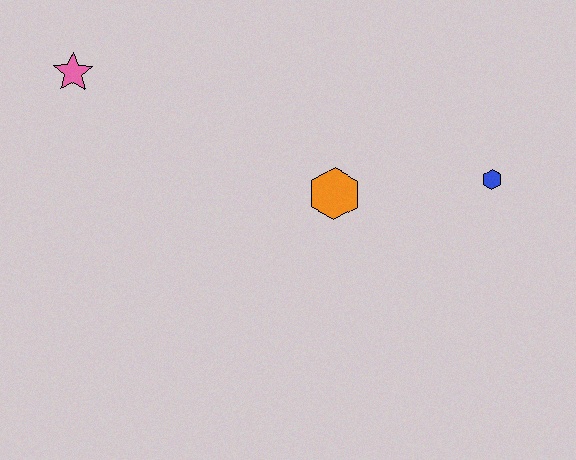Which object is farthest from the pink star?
The blue hexagon is farthest from the pink star.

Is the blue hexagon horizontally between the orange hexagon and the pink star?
No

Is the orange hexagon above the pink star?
No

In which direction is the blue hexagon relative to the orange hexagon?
The blue hexagon is to the right of the orange hexagon.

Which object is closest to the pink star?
The orange hexagon is closest to the pink star.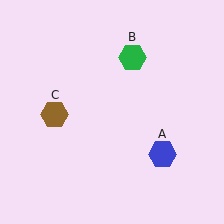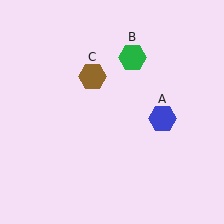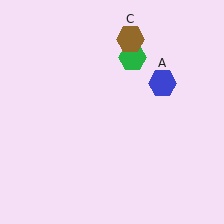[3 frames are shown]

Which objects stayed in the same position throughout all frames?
Green hexagon (object B) remained stationary.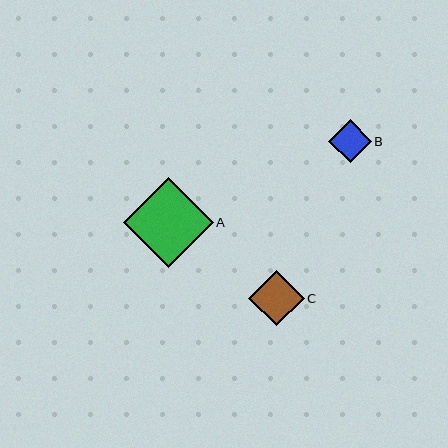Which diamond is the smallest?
Diamond B is the smallest with a size of approximately 43 pixels.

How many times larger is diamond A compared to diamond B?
Diamond A is approximately 2.1 times the size of diamond B.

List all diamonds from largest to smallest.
From largest to smallest: A, C, B.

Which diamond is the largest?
Diamond A is the largest with a size of approximately 90 pixels.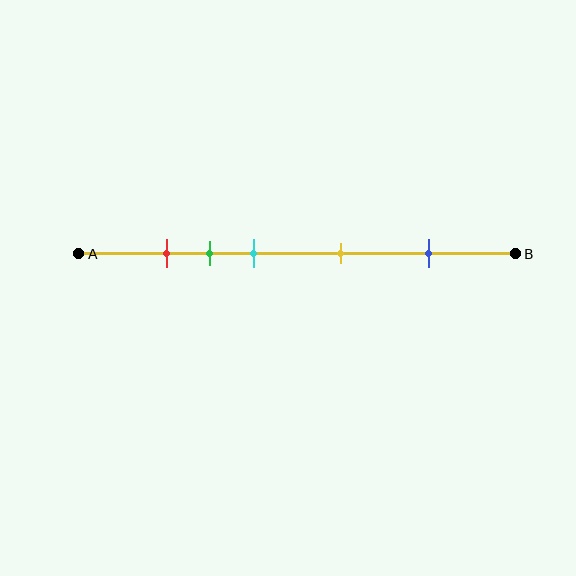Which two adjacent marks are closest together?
The red and green marks are the closest adjacent pair.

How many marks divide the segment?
There are 5 marks dividing the segment.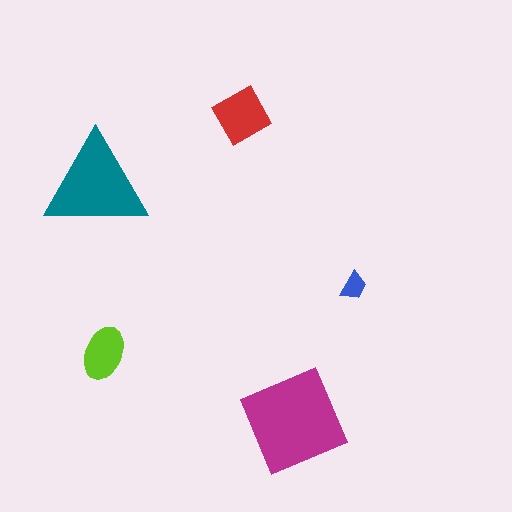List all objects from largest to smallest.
The magenta diamond, the teal triangle, the red square, the lime ellipse, the blue trapezoid.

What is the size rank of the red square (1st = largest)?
3rd.